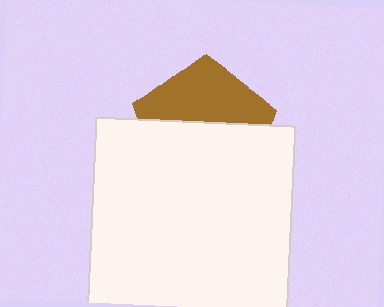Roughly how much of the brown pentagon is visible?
A small part of it is visible (roughly 43%).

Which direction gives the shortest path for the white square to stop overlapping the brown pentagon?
Moving down gives the shortest separation.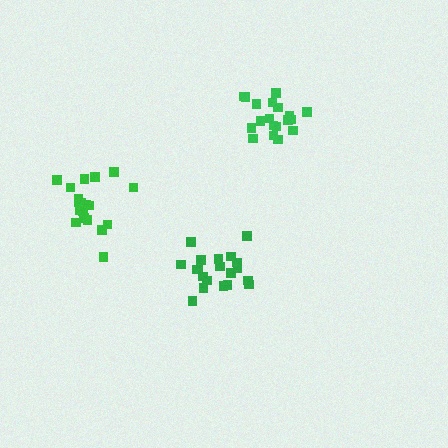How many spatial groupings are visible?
There are 3 spatial groupings.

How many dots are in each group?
Group 1: 19 dots, Group 2: 20 dots, Group 3: 20 dots (59 total).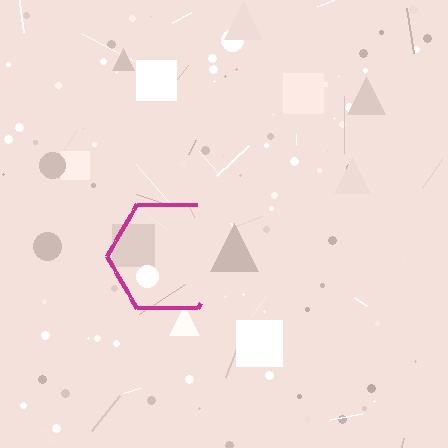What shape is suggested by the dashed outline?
The dashed outline suggests a hexagon.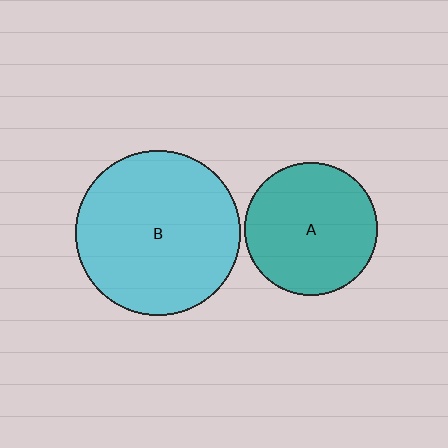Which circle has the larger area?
Circle B (cyan).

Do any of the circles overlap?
No, none of the circles overlap.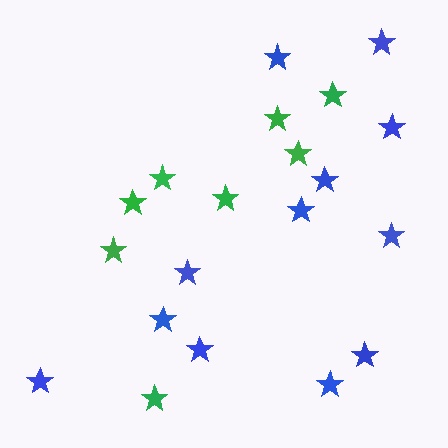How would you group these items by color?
There are 2 groups: one group of green stars (8) and one group of blue stars (12).